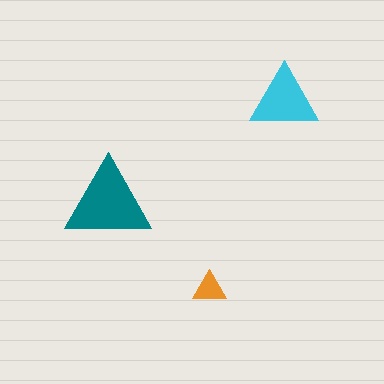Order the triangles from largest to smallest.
the teal one, the cyan one, the orange one.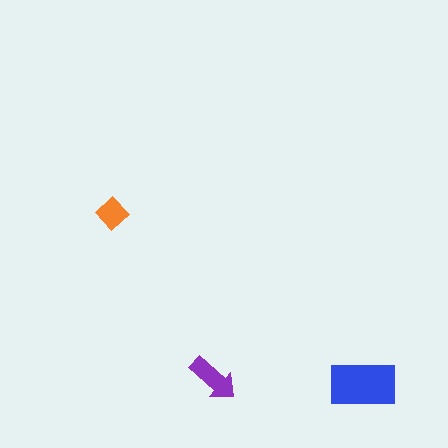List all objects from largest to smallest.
The blue rectangle, the purple arrow, the orange diamond.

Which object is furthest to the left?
The orange diamond is leftmost.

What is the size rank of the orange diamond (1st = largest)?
3rd.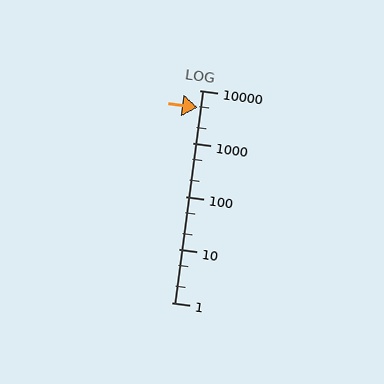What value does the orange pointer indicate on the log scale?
The pointer indicates approximately 4800.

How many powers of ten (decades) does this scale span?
The scale spans 4 decades, from 1 to 10000.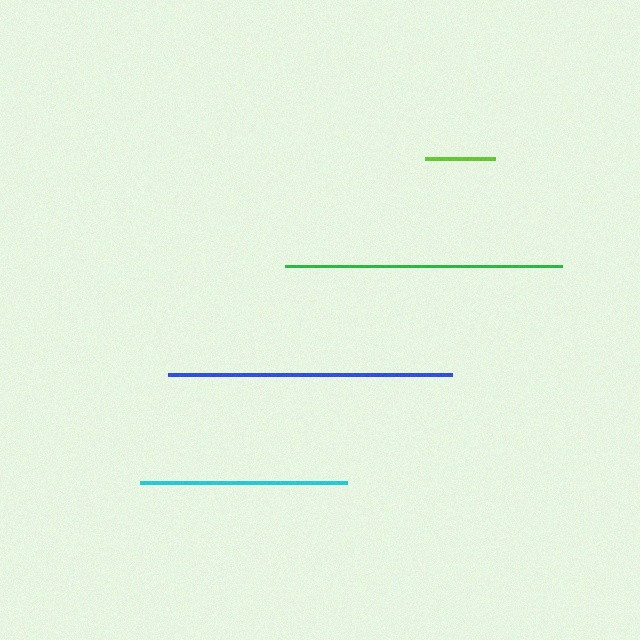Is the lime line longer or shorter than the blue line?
The blue line is longer than the lime line.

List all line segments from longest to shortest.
From longest to shortest: blue, green, cyan, lime.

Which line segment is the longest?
The blue line is the longest at approximately 284 pixels.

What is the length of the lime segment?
The lime segment is approximately 69 pixels long.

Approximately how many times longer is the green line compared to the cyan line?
The green line is approximately 1.3 times the length of the cyan line.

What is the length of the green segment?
The green segment is approximately 277 pixels long.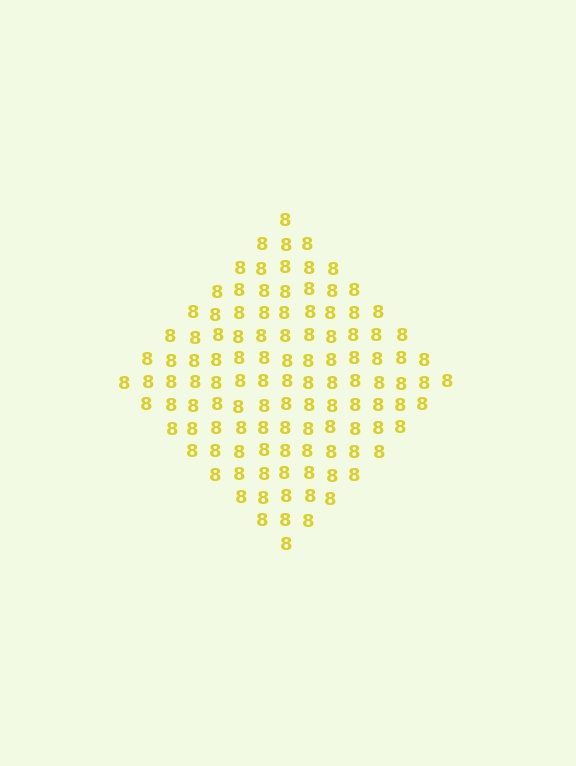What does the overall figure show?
The overall figure shows a diamond.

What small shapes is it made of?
It is made of small digit 8's.